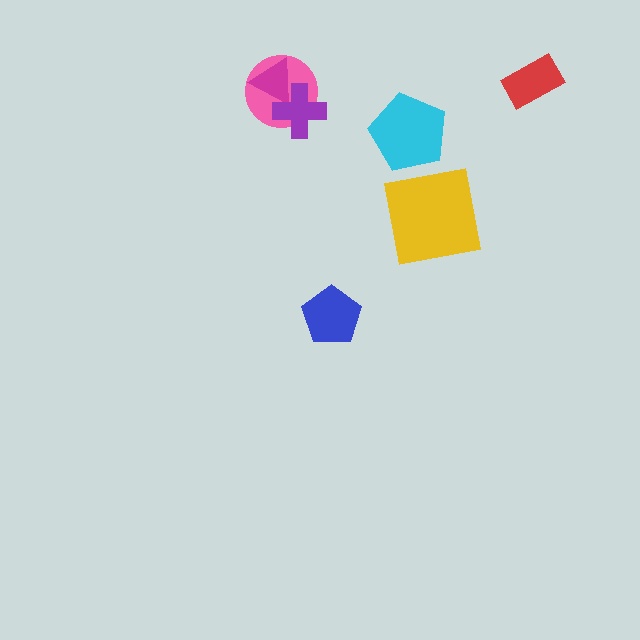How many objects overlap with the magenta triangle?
2 objects overlap with the magenta triangle.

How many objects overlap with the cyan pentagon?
0 objects overlap with the cyan pentagon.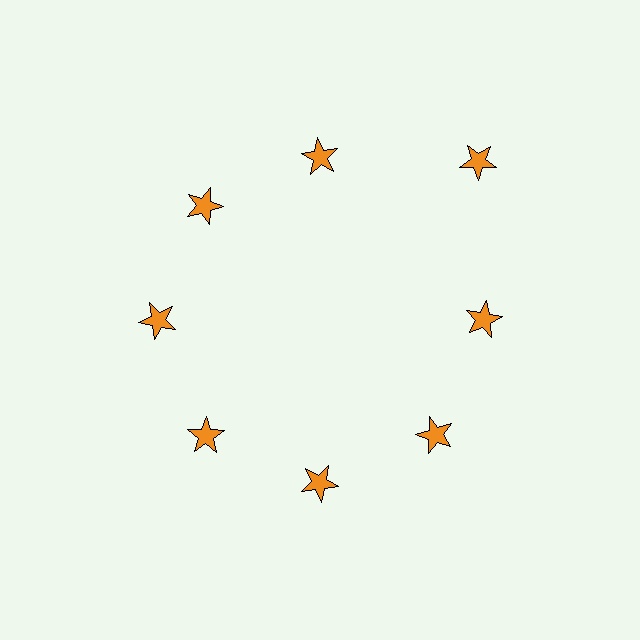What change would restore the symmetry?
The symmetry would be restored by moving it inward, back onto the ring so that all 8 stars sit at equal angles and equal distance from the center.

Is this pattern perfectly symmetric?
No. The 8 orange stars are arranged in a ring, but one element near the 2 o'clock position is pushed outward from the center, breaking the 8-fold rotational symmetry.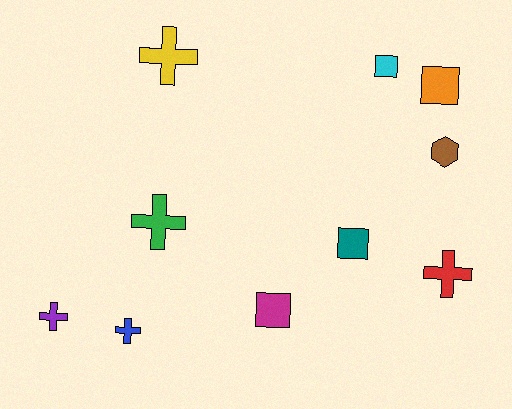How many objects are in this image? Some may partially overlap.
There are 10 objects.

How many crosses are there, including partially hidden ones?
There are 5 crosses.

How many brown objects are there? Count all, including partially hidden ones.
There is 1 brown object.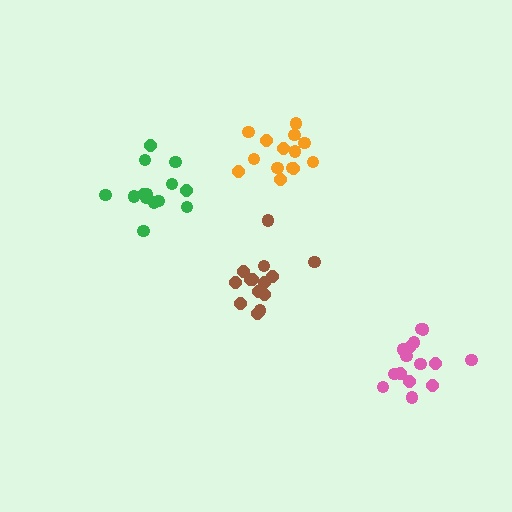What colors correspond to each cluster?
The clusters are colored: brown, orange, pink, green.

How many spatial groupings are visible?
There are 4 spatial groupings.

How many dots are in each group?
Group 1: 14 dots, Group 2: 14 dots, Group 3: 15 dots, Group 4: 14 dots (57 total).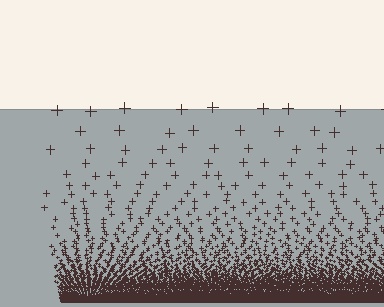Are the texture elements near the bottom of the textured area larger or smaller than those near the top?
Smaller. The gradient is inverted — elements near the bottom are smaller and denser.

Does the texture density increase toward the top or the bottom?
Density increases toward the bottom.